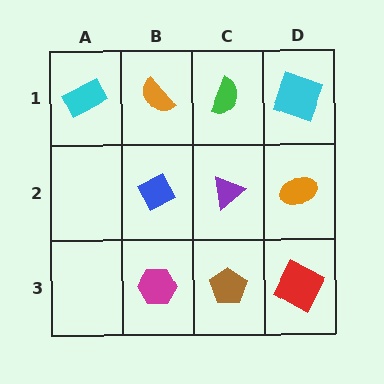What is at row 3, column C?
A brown pentagon.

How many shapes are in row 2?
3 shapes.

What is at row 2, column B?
A blue diamond.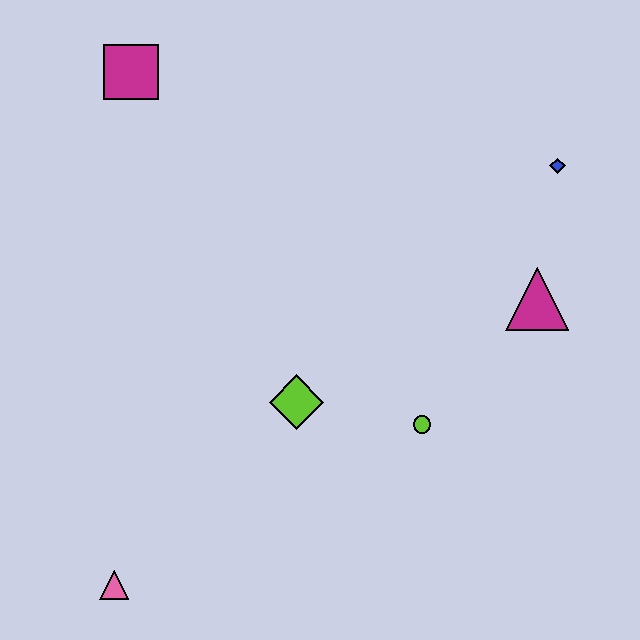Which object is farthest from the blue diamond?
The pink triangle is farthest from the blue diamond.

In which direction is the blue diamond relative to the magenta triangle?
The blue diamond is above the magenta triangle.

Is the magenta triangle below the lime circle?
No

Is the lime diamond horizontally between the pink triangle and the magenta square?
No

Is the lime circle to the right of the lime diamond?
Yes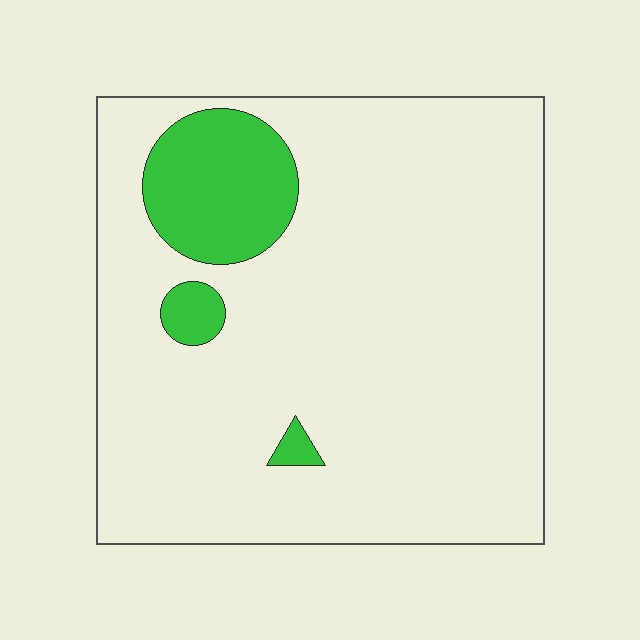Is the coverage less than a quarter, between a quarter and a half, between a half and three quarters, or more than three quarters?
Less than a quarter.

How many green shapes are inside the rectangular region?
3.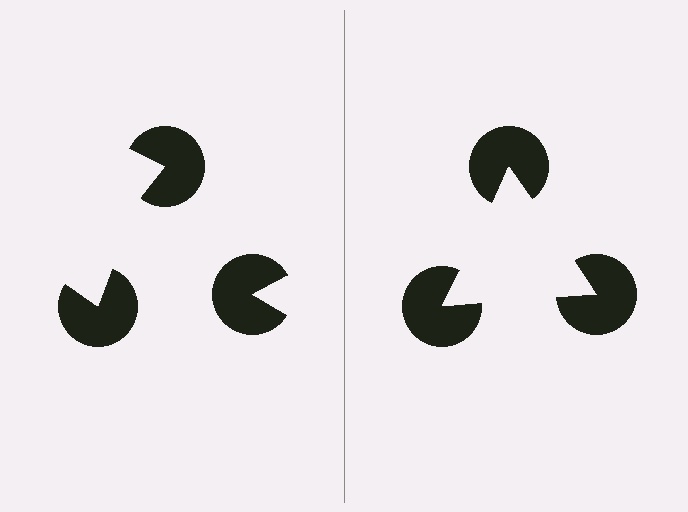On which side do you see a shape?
An illusory triangle appears on the right side. On the left side the wedge cuts are rotated, so no coherent shape forms.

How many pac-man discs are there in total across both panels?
6 — 3 on each side.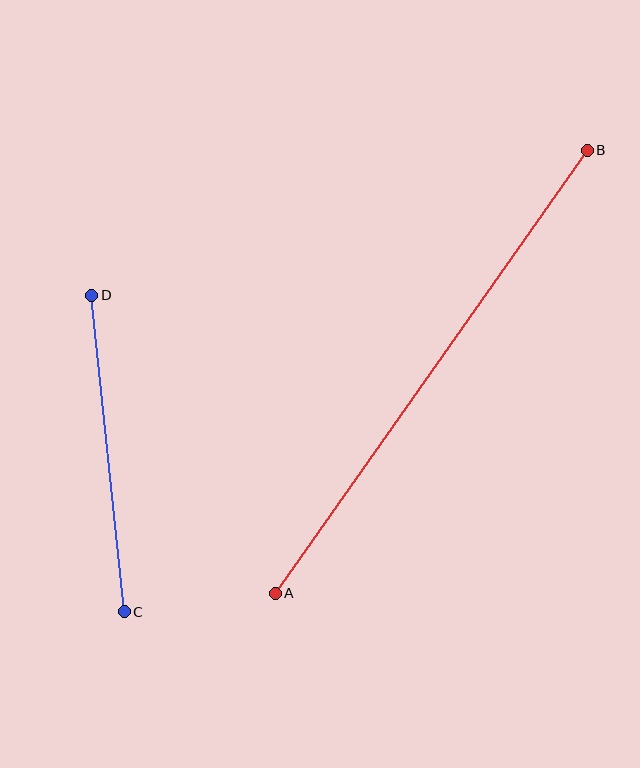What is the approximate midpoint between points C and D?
The midpoint is at approximately (108, 454) pixels.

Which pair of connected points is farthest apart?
Points A and B are farthest apart.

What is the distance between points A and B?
The distance is approximately 542 pixels.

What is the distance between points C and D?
The distance is approximately 319 pixels.